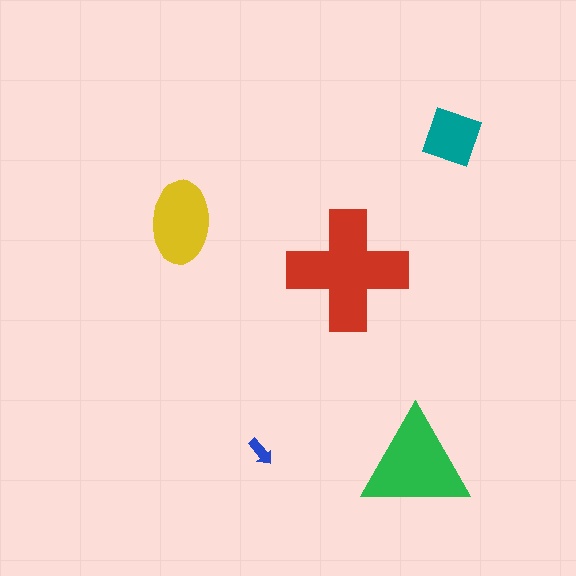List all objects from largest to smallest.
The red cross, the green triangle, the yellow ellipse, the teal diamond, the blue arrow.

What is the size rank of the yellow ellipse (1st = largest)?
3rd.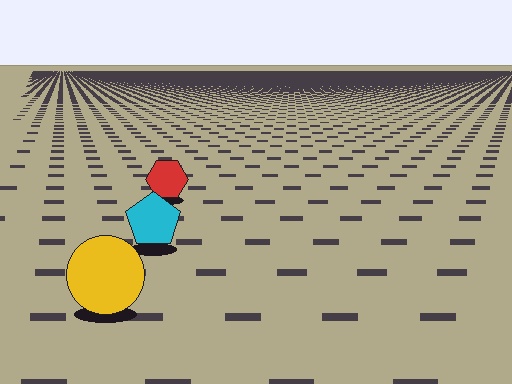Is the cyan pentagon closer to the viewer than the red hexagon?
Yes. The cyan pentagon is closer — you can tell from the texture gradient: the ground texture is coarser near it.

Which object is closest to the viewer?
The yellow circle is closest. The texture marks near it are larger and more spread out.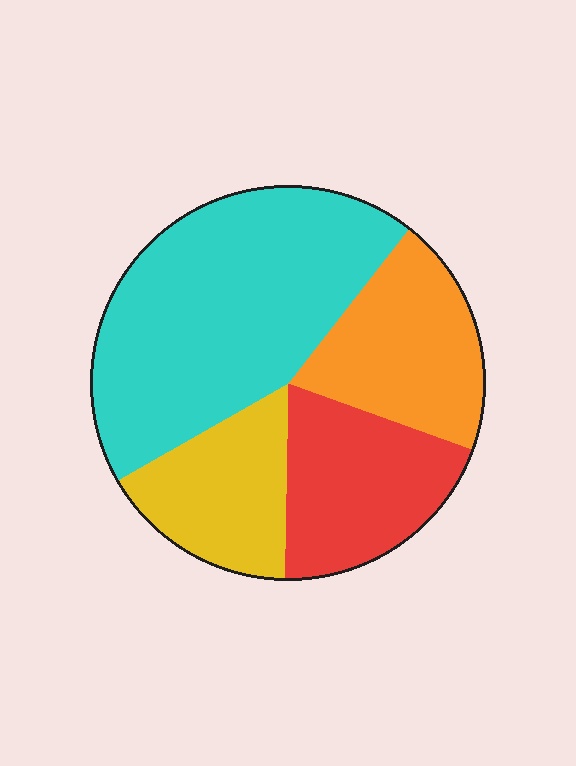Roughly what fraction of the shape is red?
Red takes up about one fifth (1/5) of the shape.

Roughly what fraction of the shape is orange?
Orange covers roughly 20% of the shape.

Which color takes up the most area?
Cyan, at roughly 45%.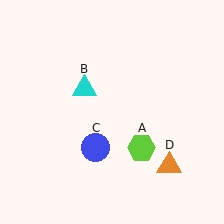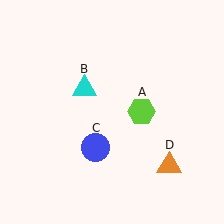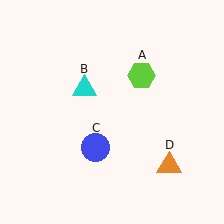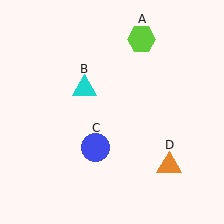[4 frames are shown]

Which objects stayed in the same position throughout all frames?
Cyan triangle (object B) and blue circle (object C) and orange triangle (object D) remained stationary.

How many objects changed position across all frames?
1 object changed position: lime hexagon (object A).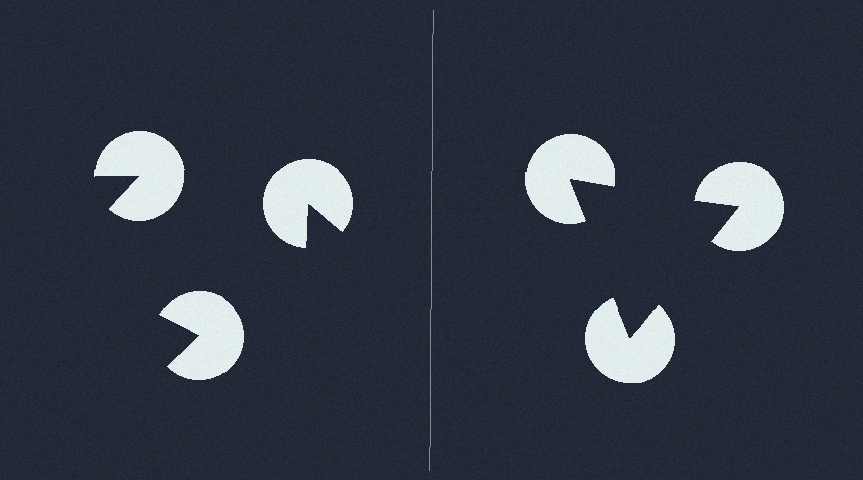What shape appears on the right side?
An illusory triangle.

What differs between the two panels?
The pac-man discs are positioned identically on both sides; only the wedge orientations differ. On the right they align to a triangle; on the left they are misaligned.